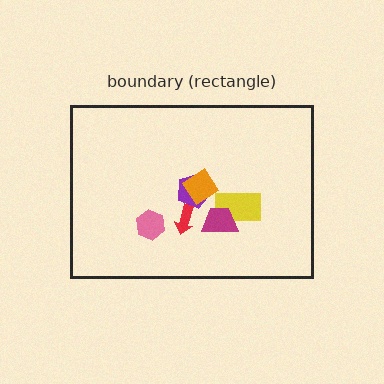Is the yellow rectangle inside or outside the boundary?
Inside.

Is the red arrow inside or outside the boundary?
Inside.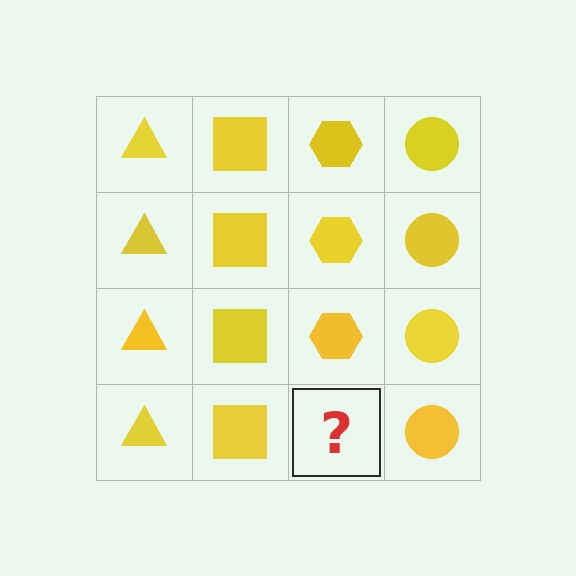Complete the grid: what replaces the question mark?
The question mark should be replaced with a yellow hexagon.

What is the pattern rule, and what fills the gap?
The rule is that each column has a consistent shape. The gap should be filled with a yellow hexagon.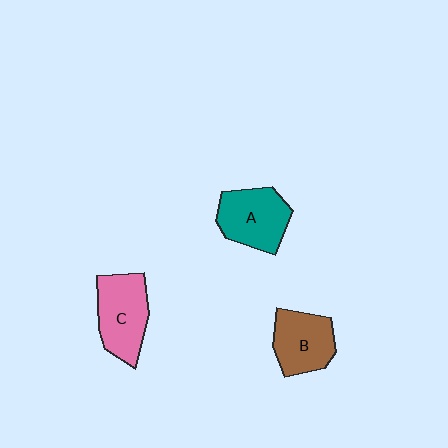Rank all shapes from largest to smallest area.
From largest to smallest: C (pink), A (teal), B (brown).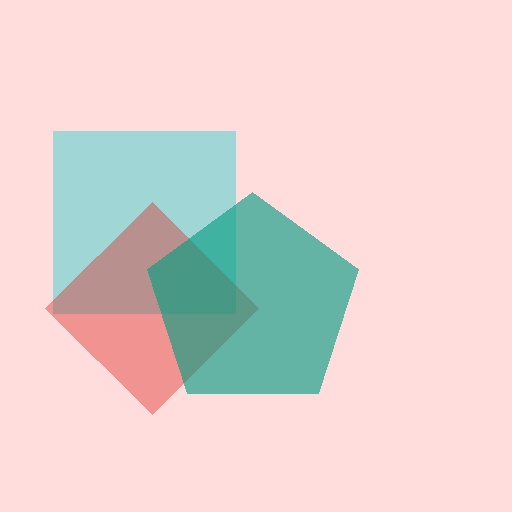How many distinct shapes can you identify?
There are 3 distinct shapes: a cyan square, a red diamond, a teal pentagon.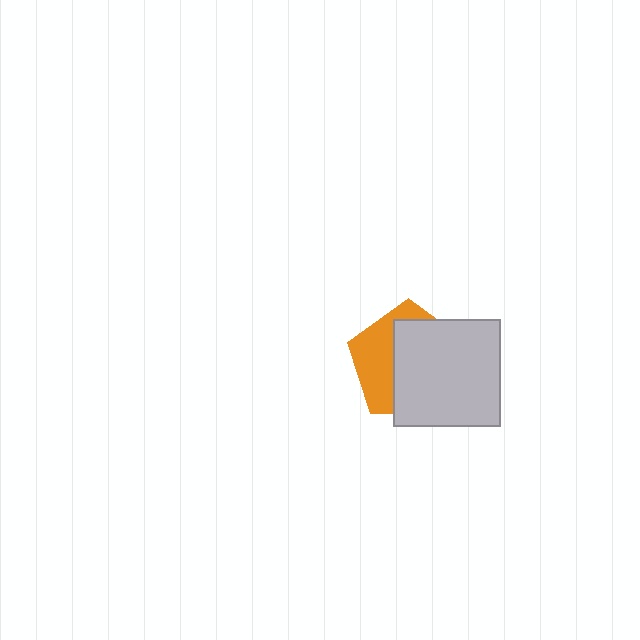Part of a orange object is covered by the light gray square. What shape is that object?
It is a pentagon.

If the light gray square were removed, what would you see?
You would see the complete orange pentagon.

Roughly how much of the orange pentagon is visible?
A small part of it is visible (roughly 39%).